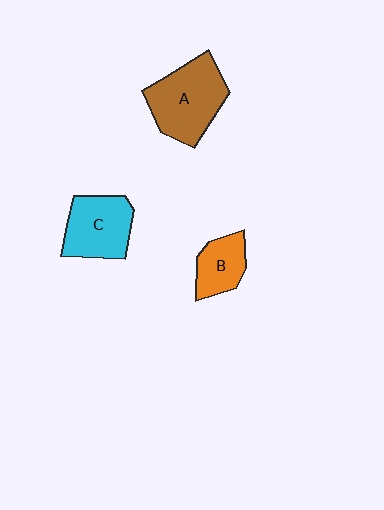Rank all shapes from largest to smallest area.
From largest to smallest: A (brown), C (cyan), B (orange).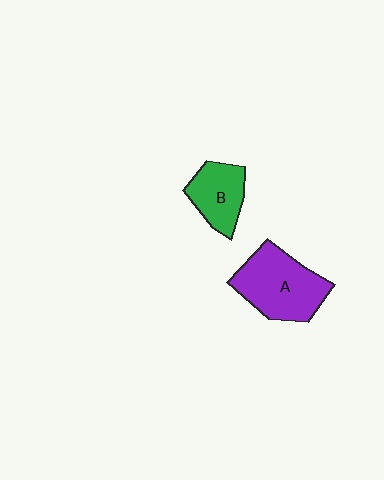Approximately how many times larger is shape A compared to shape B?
Approximately 1.6 times.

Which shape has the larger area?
Shape A (purple).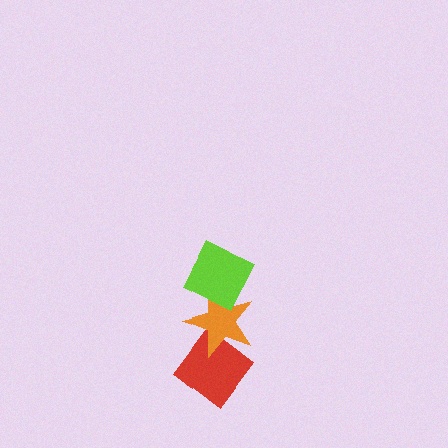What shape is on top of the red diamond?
The orange star is on top of the red diamond.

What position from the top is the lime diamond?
The lime diamond is 1st from the top.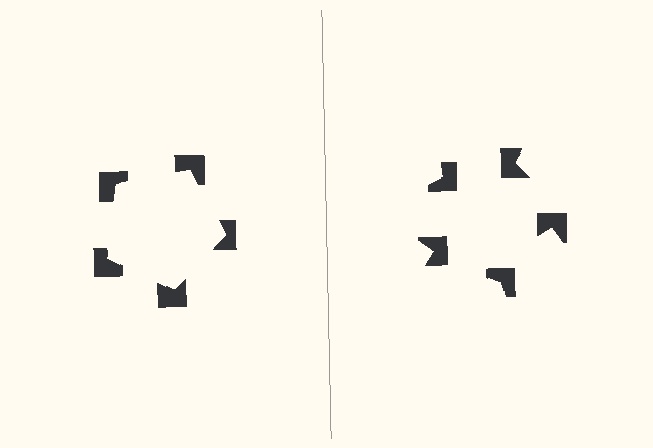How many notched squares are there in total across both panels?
10 — 5 on each side.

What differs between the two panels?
The notched squares are positioned identically on both sides; only the wedge orientations differ. On the left they align to a pentagon; on the right they are misaligned.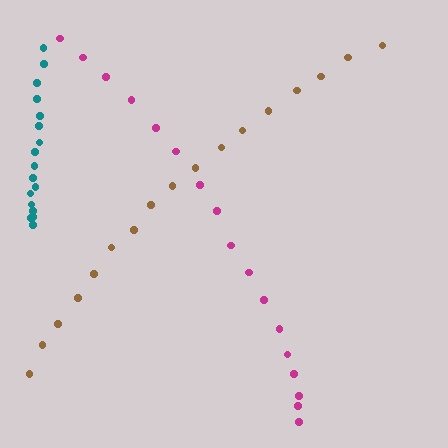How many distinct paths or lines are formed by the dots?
There are 3 distinct paths.